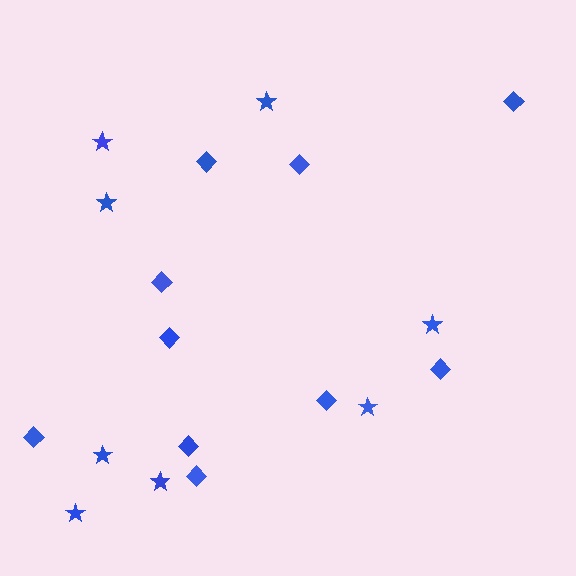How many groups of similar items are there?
There are 2 groups: one group of stars (8) and one group of diamonds (10).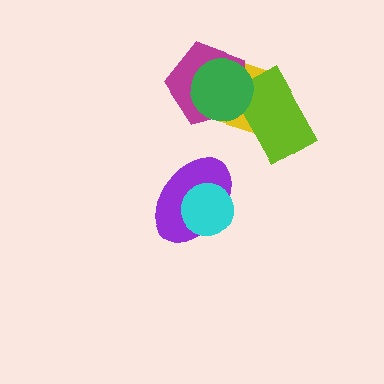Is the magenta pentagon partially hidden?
Yes, it is partially covered by another shape.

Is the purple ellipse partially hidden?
Yes, it is partially covered by another shape.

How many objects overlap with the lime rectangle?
3 objects overlap with the lime rectangle.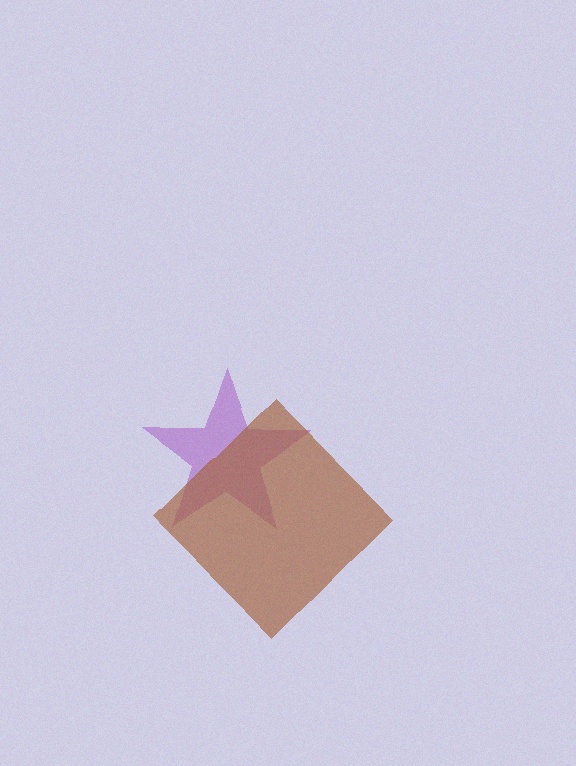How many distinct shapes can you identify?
There are 2 distinct shapes: a purple star, a brown diamond.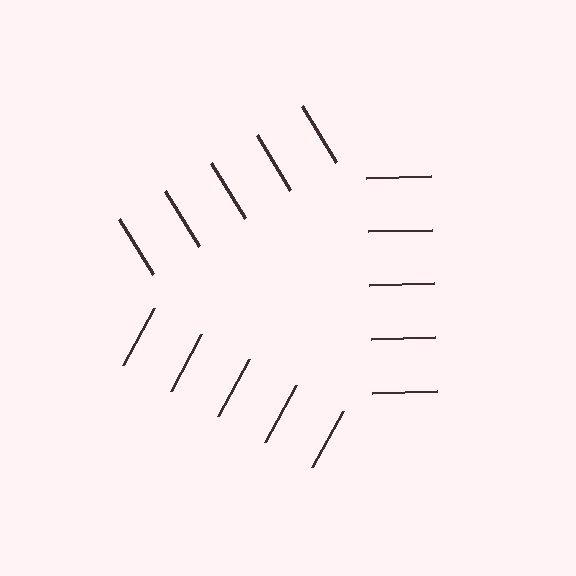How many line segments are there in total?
15 — 5 along each of the 3 edges.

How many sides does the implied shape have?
3 sides — the line-ends trace a triangle.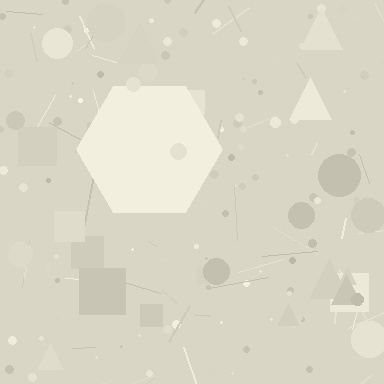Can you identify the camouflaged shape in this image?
The camouflaged shape is a hexagon.